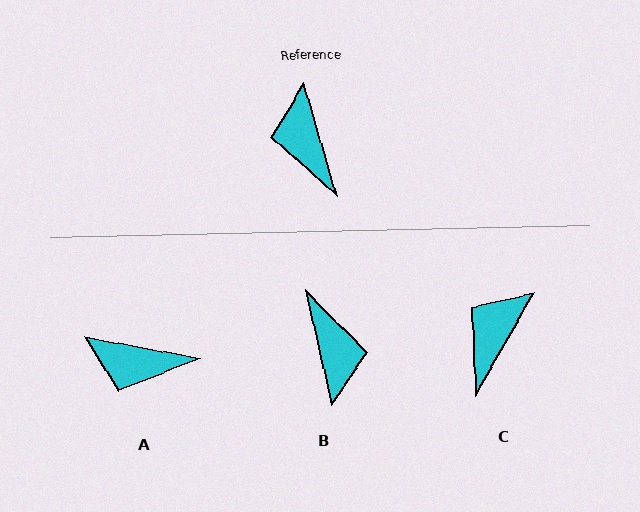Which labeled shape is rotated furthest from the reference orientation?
B, about 177 degrees away.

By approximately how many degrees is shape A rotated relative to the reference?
Approximately 63 degrees counter-clockwise.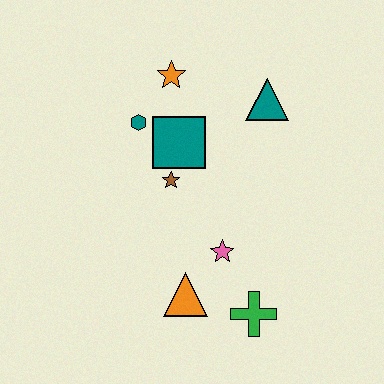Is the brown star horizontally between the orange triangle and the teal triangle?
No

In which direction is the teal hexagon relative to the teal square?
The teal hexagon is to the left of the teal square.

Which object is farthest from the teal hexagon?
The green cross is farthest from the teal hexagon.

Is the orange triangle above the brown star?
No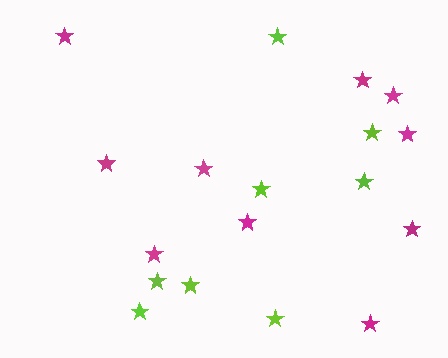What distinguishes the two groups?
There are 2 groups: one group of magenta stars (10) and one group of lime stars (8).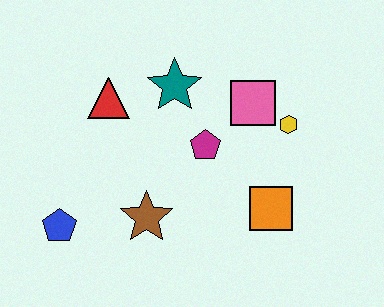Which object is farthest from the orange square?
The blue pentagon is farthest from the orange square.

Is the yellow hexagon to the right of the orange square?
Yes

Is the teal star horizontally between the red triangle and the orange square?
Yes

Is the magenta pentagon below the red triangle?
Yes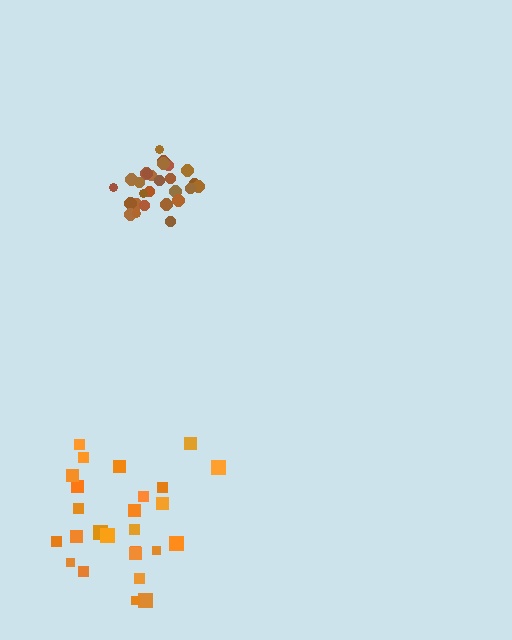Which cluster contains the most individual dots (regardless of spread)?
Brown (27).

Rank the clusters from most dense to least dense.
brown, orange.